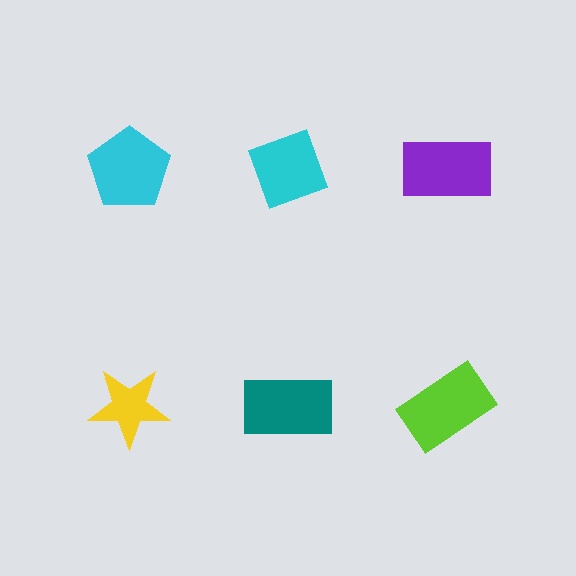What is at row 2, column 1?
A yellow star.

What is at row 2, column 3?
A lime rectangle.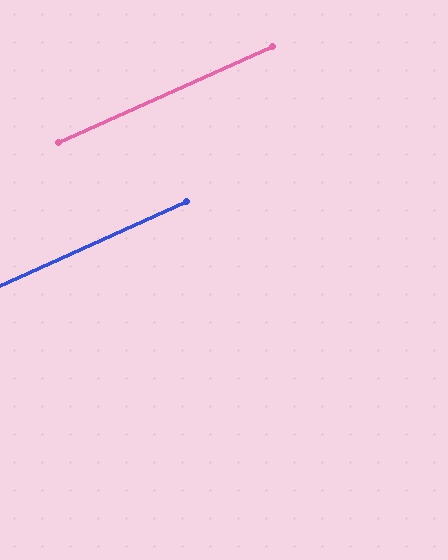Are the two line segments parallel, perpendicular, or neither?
Parallel — their directions differ by only 0.0°.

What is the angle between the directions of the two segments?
Approximately 0 degrees.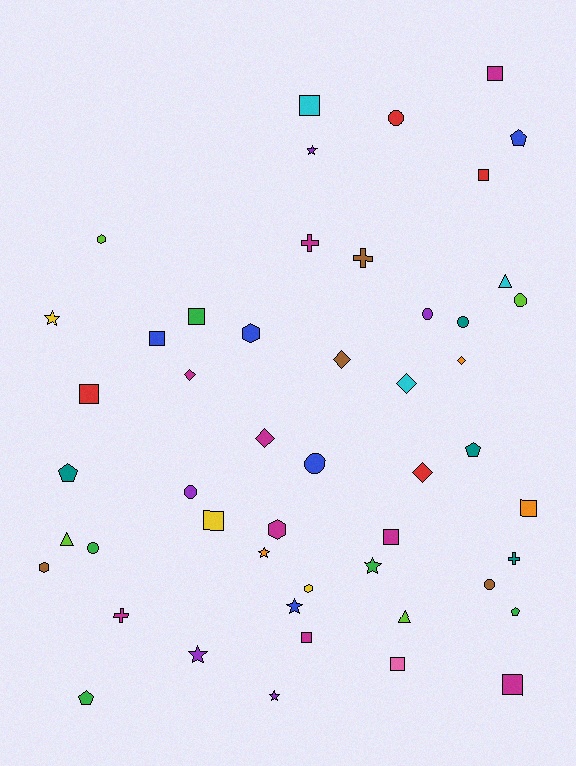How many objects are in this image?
There are 50 objects.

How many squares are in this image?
There are 12 squares.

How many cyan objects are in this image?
There are 3 cyan objects.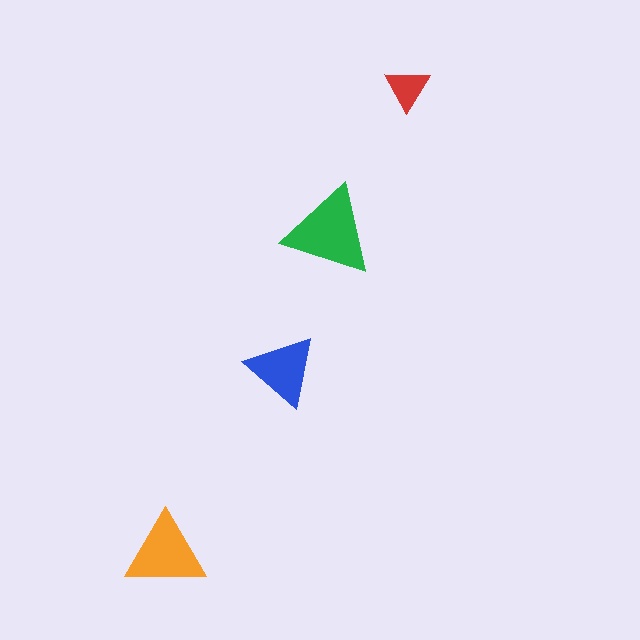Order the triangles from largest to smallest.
the green one, the orange one, the blue one, the red one.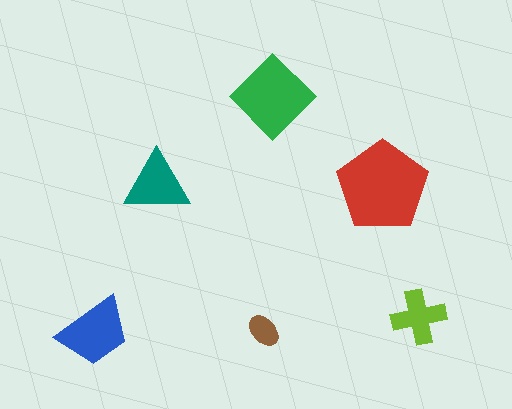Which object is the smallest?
The brown ellipse.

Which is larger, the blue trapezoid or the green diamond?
The green diamond.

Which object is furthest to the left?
The blue trapezoid is leftmost.